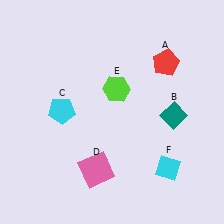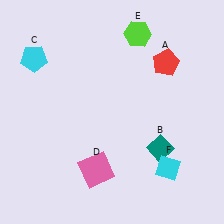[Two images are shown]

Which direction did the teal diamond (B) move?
The teal diamond (B) moved down.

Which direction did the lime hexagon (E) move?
The lime hexagon (E) moved up.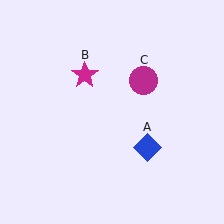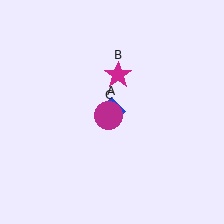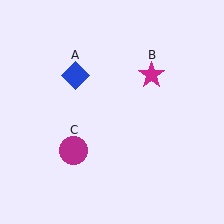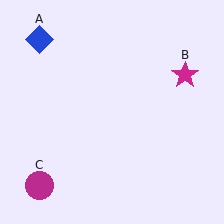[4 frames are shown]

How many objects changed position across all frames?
3 objects changed position: blue diamond (object A), magenta star (object B), magenta circle (object C).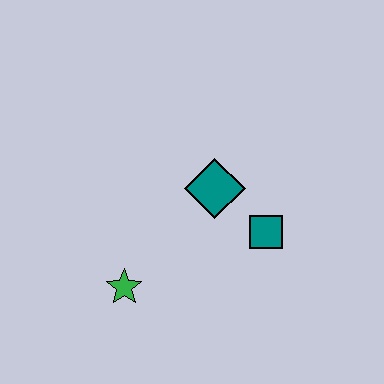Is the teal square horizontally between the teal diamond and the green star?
No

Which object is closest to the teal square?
The teal diamond is closest to the teal square.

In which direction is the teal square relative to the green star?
The teal square is to the right of the green star.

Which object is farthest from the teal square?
The green star is farthest from the teal square.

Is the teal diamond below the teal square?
No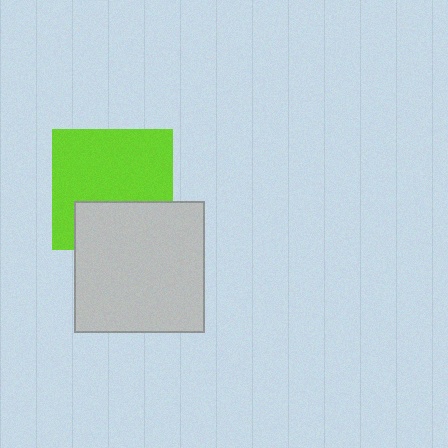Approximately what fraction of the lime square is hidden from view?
Roughly 33% of the lime square is hidden behind the light gray square.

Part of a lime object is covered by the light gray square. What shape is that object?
It is a square.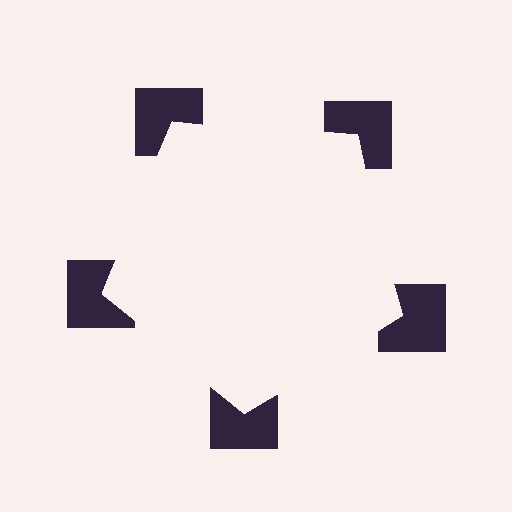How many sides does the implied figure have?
5 sides.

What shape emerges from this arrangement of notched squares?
An illusory pentagon — its edges are inferred from the aligned wedge cuts in the notched squares, not physically drawn.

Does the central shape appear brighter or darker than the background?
It typically appears slightly brighter than the background, even though no actual brightness change is drawn.